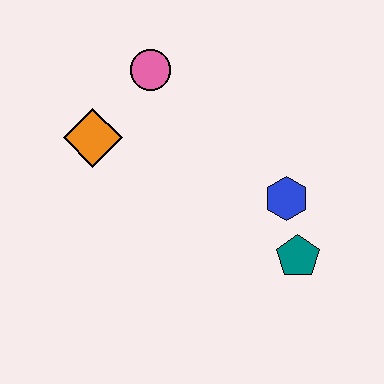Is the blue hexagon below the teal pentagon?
No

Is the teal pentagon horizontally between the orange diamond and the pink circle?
No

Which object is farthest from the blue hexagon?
The orange diamond is farthest from the blue hexagon.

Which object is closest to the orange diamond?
The pink circle is closest to the orange diamond.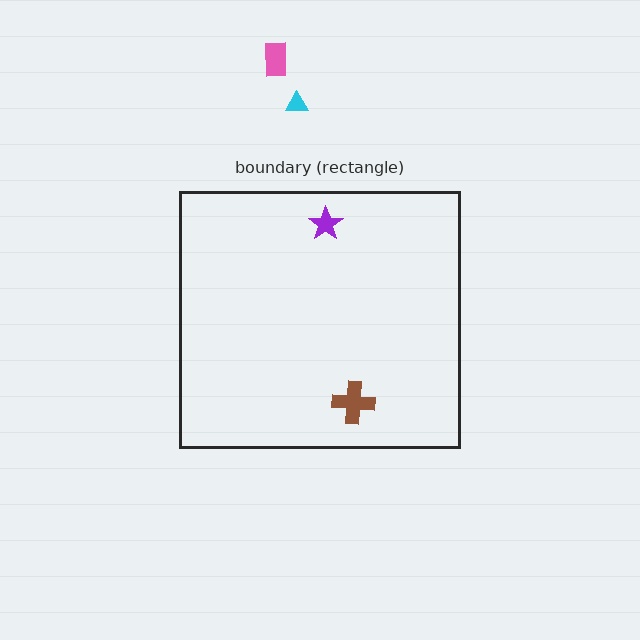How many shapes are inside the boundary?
2 inside, 2 outside.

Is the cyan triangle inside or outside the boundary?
Outside.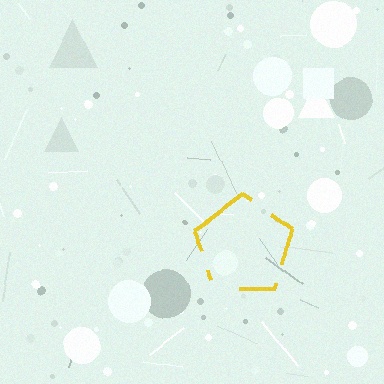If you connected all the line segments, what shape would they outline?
They would outline a pentagon.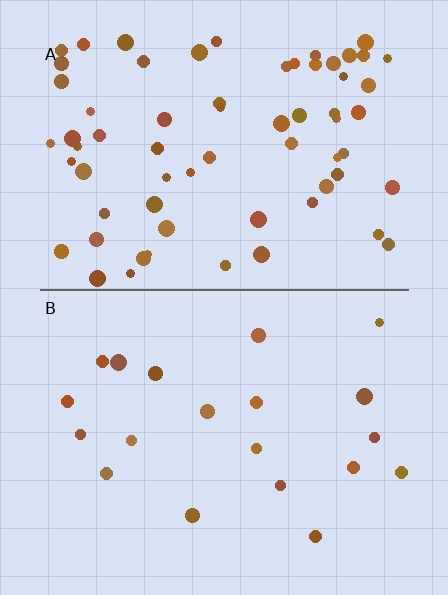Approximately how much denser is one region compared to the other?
Approximately 3.3× — region A over region B.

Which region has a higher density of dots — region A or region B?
A (the top).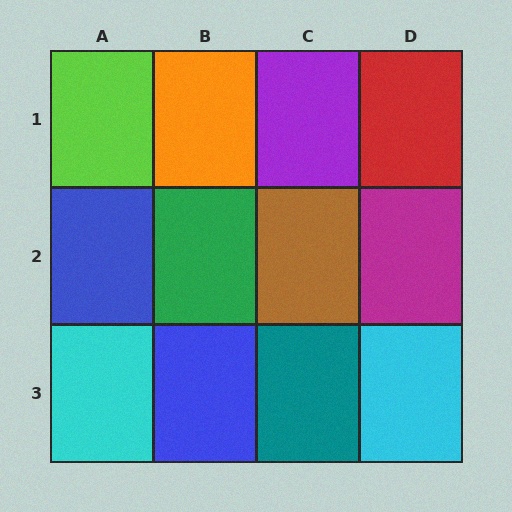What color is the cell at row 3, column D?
Cyan.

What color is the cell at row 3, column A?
Cyan.